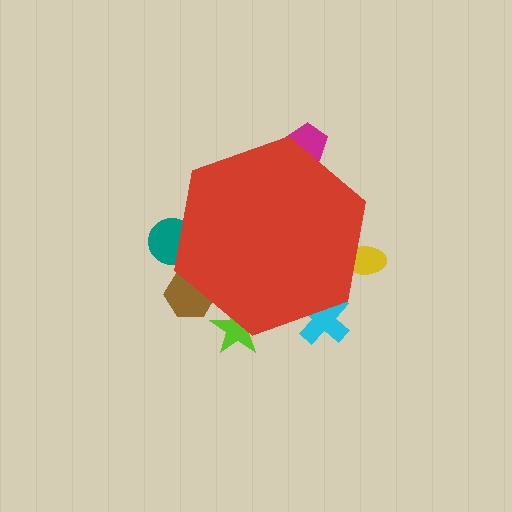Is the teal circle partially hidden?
Yes, the teal circle is partially hidden behind the red hexagon.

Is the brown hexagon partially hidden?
Yes, the brown hexagon is partially hidden behind the red hexagon.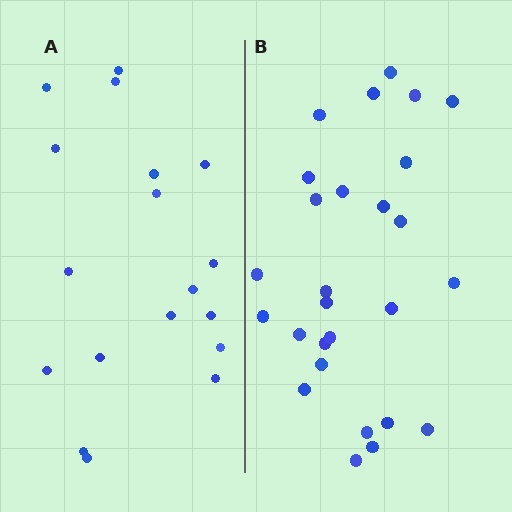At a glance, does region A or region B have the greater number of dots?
Region B (the right region) has more dots.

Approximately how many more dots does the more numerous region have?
Region B has roughly 8 or so more dots than region A.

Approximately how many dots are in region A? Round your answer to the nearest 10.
About 20 dots. (The exact count is 18, which rounds to 20.)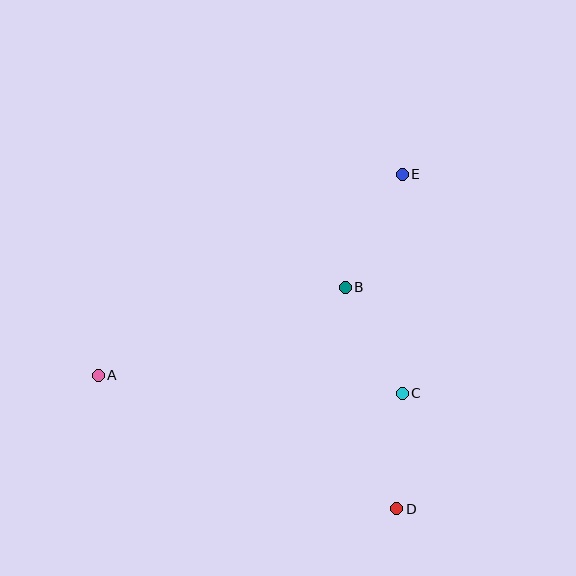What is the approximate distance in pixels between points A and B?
The distance between A and B is approximately 262 pixels.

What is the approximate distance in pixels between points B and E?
The distance between B and E is approximately 127 pixels.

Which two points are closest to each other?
Points C and D are closest to each other.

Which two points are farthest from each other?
Points A and E are farthest from each other.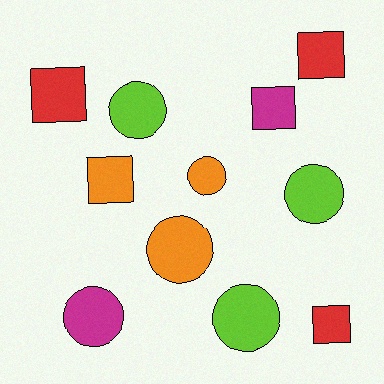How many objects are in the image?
There are 11 objects.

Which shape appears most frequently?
Circle, with 6 objects.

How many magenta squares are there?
There is 1 magenta square.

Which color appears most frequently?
Orange, with 3 objects.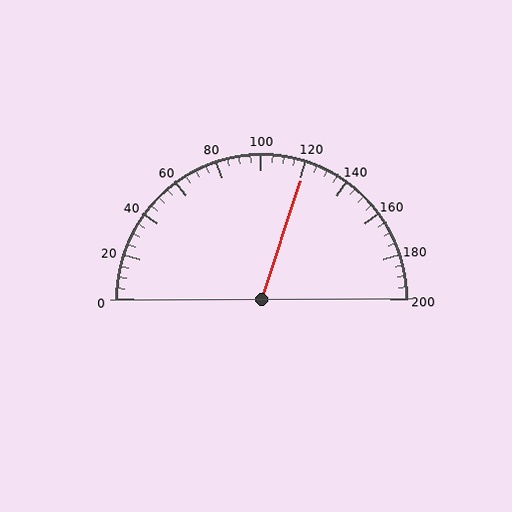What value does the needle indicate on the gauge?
The needle indicates approximately 120.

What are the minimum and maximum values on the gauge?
The gauge ranges from 0 to 200.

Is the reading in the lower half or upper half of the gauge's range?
The reading is in the upper half of the range (0 to 200).